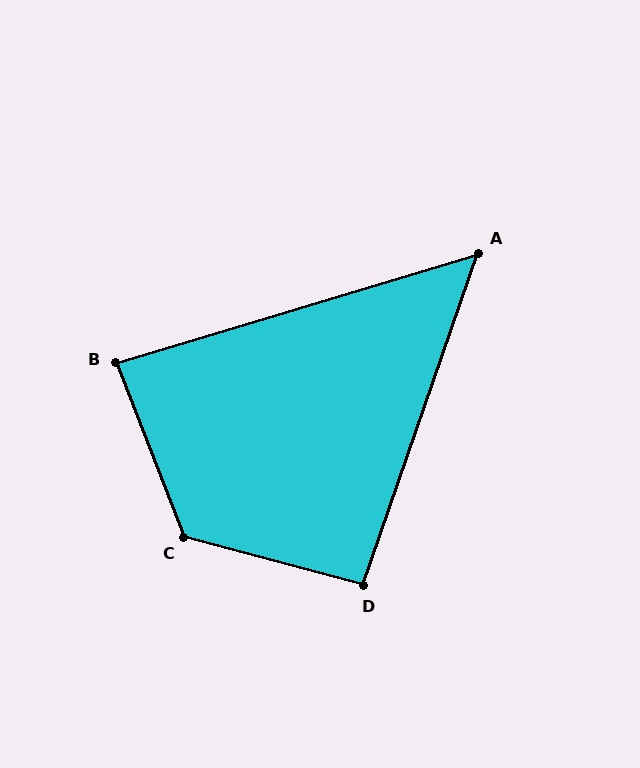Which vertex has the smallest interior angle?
A, at approximately 54 degrees.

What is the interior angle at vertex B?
Approximately 86 degrees (approximately right).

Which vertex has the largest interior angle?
C, at approximately 126 degrees.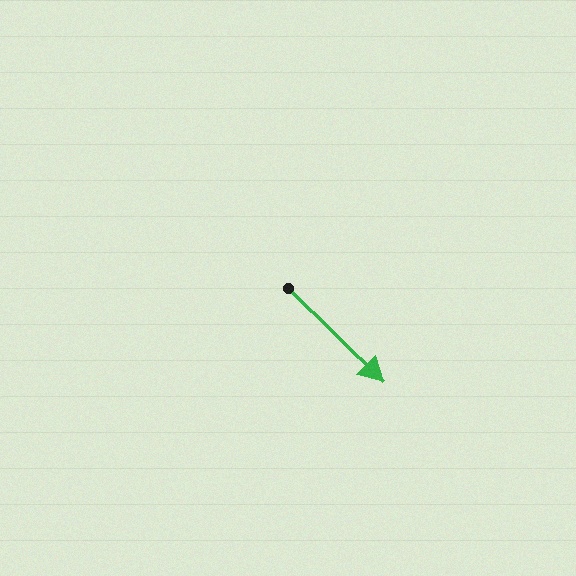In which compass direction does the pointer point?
Southeast.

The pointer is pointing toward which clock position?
Roughly 4 o'clock.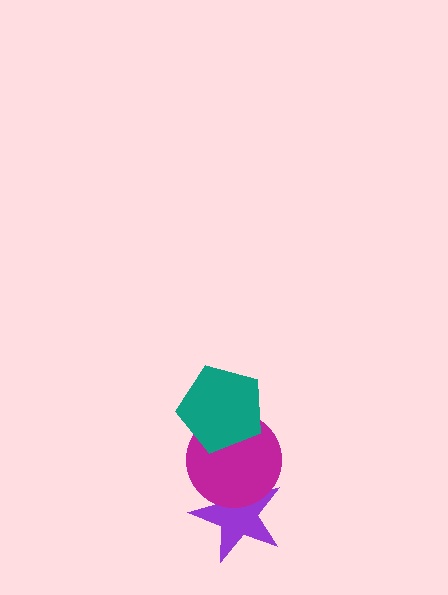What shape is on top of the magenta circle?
The teal pentagon is on top of the magenta circle.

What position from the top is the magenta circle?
The magenta circle is 2nd from the top.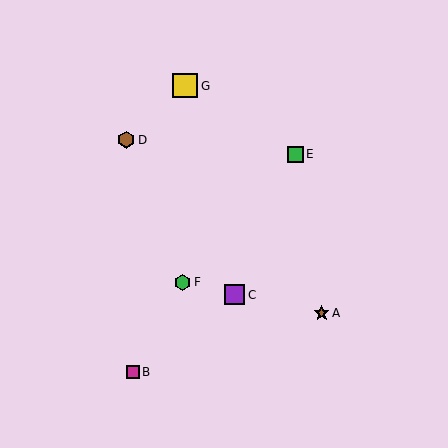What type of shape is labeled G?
Shape G is a yellow square.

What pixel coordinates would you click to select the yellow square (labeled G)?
Click at (185, 86) to select the yellow square G.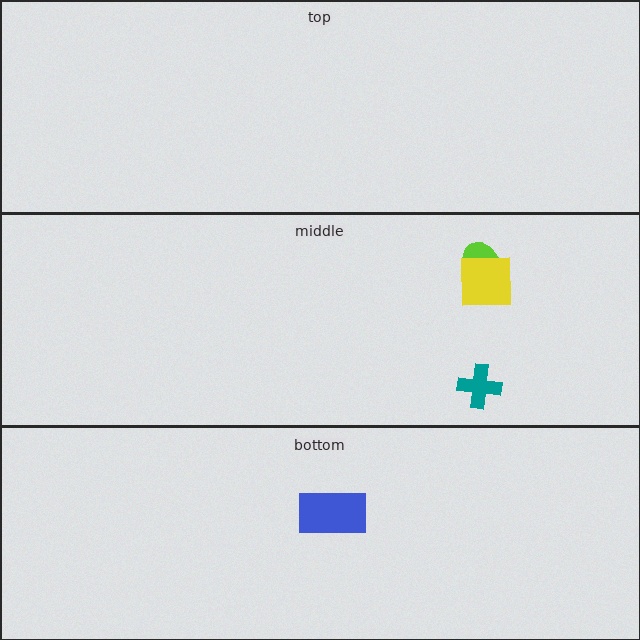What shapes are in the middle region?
The teal cross, the lime ellipse, the yellow square.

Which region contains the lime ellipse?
The middle region.